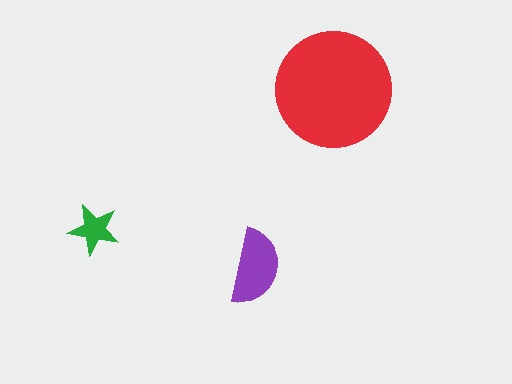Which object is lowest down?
The purple semicircle is bottommost.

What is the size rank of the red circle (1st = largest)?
1st.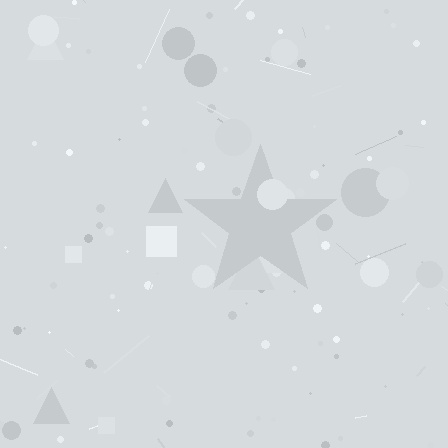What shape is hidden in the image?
A star is hidden in the image.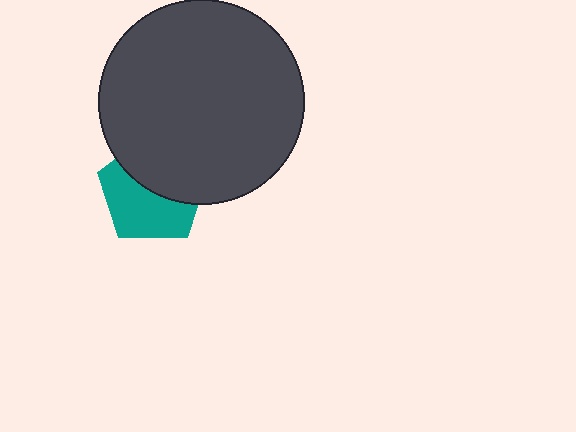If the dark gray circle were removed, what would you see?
You would see the complete teal pentagon.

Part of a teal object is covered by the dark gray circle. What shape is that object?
It is a pentagon.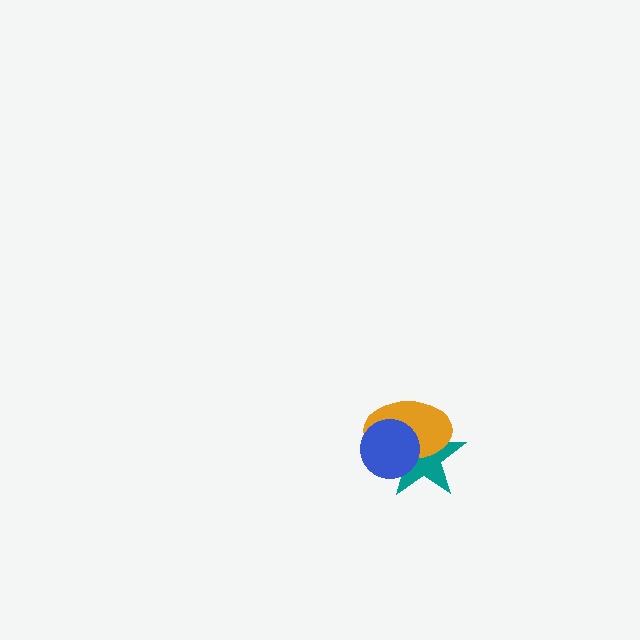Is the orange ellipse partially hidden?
Yes, it is partially covered by another shape.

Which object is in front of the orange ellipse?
The blue circle is in front of the orange ellipse.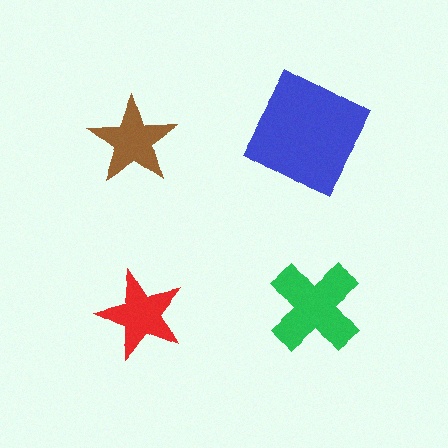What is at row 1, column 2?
A blue square.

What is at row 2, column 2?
A green cross.